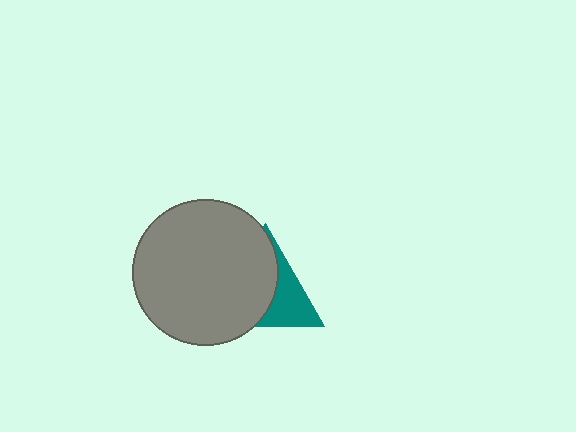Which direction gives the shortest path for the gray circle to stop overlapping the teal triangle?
Moving left gives the shortest separation.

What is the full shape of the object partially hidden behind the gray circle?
The partially hidden object is a teal triangle.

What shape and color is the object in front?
The object in front is a gray circle.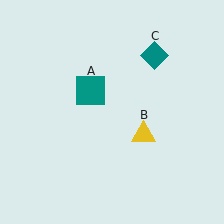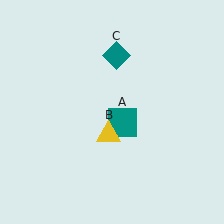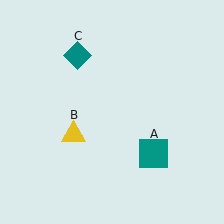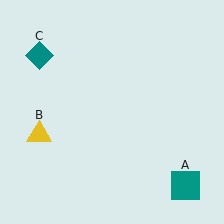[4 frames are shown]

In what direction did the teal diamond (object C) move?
The teal diamond (object C) moved left.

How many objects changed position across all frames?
3 objects changed position: teal square (object A), yellow triangle (object B), teal diamond (object C).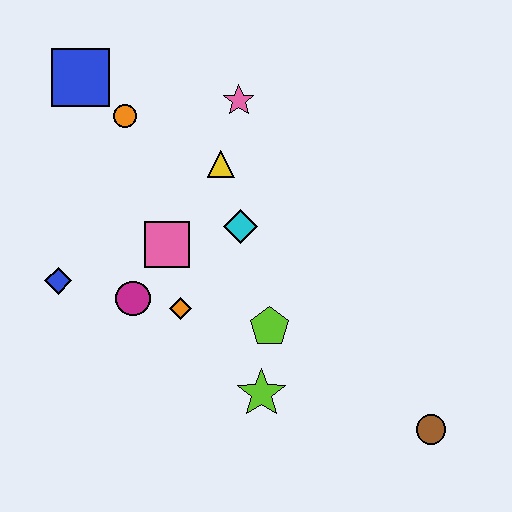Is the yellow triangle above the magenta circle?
Yes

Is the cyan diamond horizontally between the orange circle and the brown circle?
Yes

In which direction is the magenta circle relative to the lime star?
The magenta circle is to the left of the lime star.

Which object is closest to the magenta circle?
The orange diamond is closest to the magenta circle.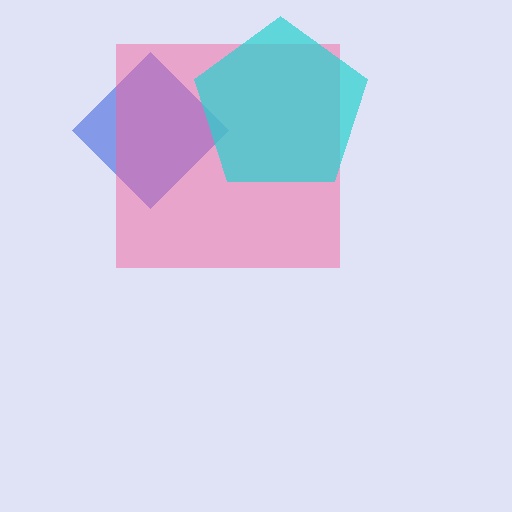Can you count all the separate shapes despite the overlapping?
Yes, there are 3 separate shapes.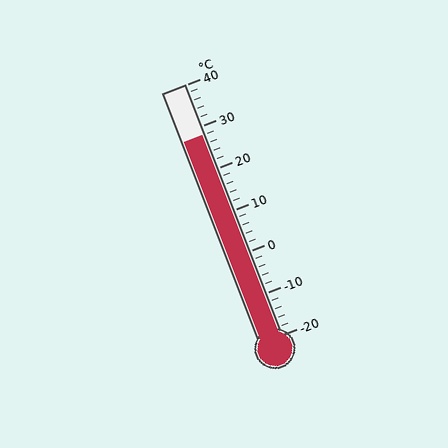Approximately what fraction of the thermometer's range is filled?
The thermometer is filled to approximately 80% of its range.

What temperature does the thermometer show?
The thermometer shows approximately 28°C.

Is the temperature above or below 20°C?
The temperature is above 20°C.